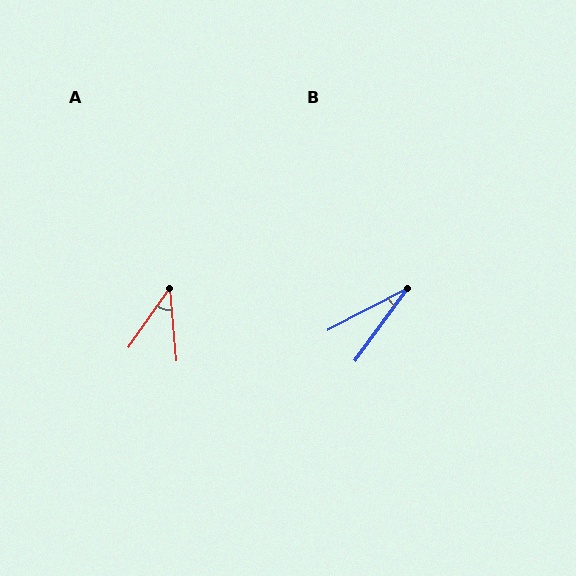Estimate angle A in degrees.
Approximately 40 degrees.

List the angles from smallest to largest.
B (26°), A (40°).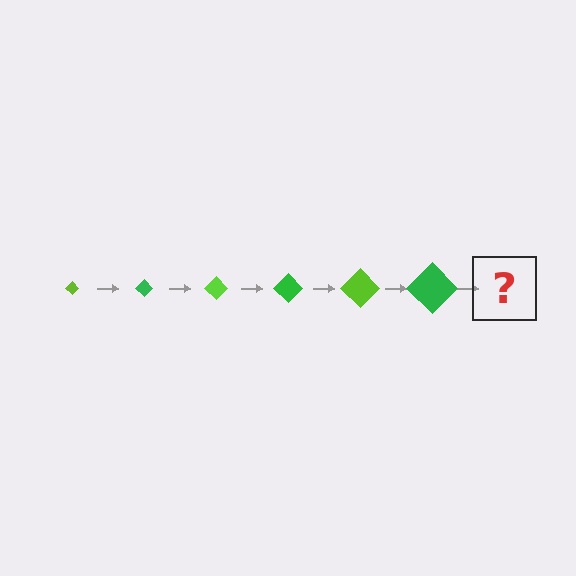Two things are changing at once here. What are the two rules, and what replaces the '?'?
The two rules are that the diamond grows larger each step and the color cycles through lime and green. The '?' should be a lime diamond, larger than the previous one.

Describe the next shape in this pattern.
It should be a lime diamond, larger than the previous one.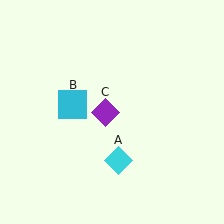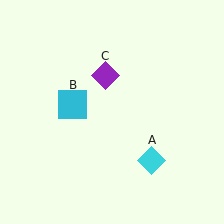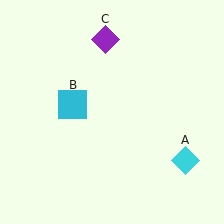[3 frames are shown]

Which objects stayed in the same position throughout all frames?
Cyan square (object B) remained stationary.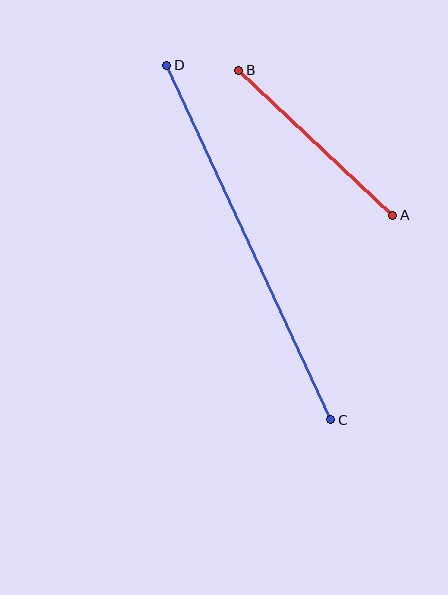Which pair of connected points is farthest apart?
Points C and D are farthest apart.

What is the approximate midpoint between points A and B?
The midpoint is at approximately (316, 143) pixels.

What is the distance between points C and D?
The distance is approximately 391 pixels.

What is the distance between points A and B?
The distance is approximately 211 pixels.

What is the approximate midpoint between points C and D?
The midpoint is at approximately (249, 243) pixels.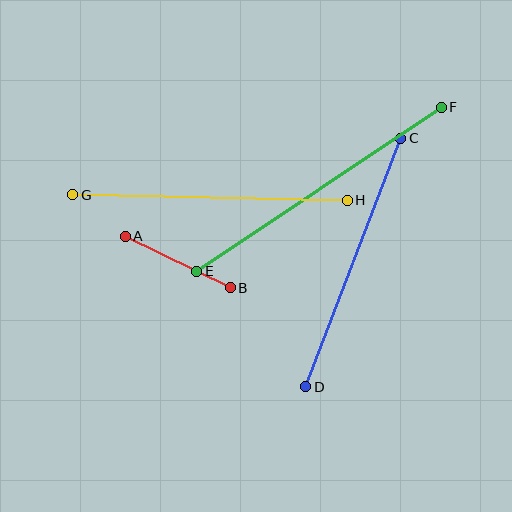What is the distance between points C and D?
The distance is approximately 266 pixels.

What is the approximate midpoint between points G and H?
The midpoint is at approximately (210, 197) pixels.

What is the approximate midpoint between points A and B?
The midpoint is at approximately (178, 262) pixels.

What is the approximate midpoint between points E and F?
The midpoint is at approximately (319, 189) pixels.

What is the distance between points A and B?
The distance is approximately 117 pixels.